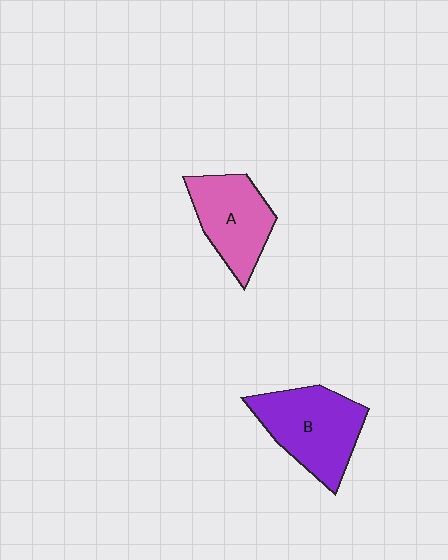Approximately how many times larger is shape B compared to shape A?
Approximately 1.2 times.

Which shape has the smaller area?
Shape A (pink).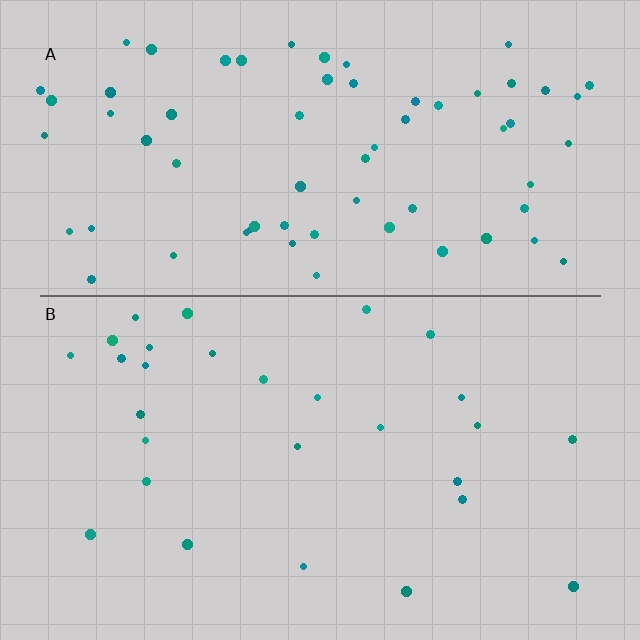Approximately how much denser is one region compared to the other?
Approximately 2.4× — region A over region B.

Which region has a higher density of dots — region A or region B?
A (the top).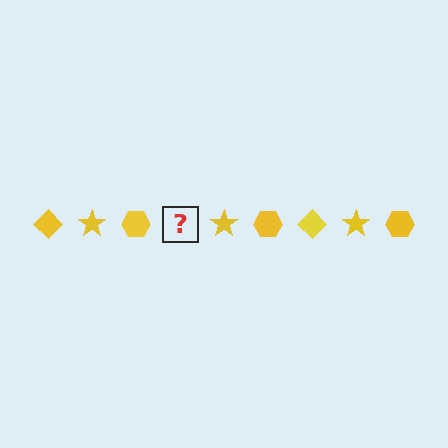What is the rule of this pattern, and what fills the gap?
The rule is that the pattern cycles through diamond, star, hexagon shapes in yellow. The gap should be filled with a yellow diamond.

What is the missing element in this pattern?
The missing element is a yellow diamond.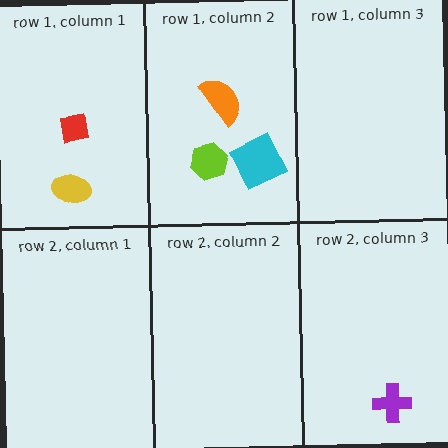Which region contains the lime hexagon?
The row 1, column 2 region.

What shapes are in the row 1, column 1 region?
The red square, the yellow ellipse.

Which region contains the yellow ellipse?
The row 1, column 1 region.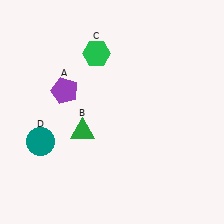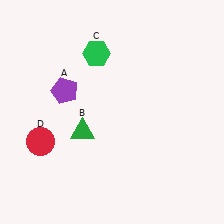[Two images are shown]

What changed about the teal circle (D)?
In Image 1, D is teal. In Image 2, it changed to red.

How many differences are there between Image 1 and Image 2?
There is 1 difference between the two images.